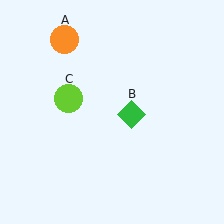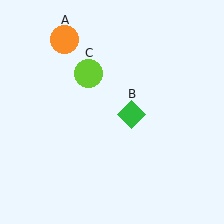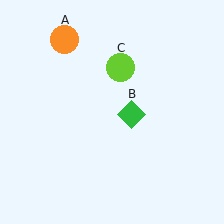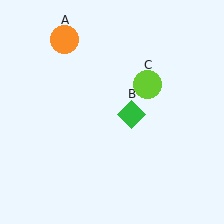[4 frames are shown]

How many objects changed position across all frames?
1 object changed position: lime circle (object C).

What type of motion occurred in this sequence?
The lime circle (object C) rotated clockwise around the center of the scene.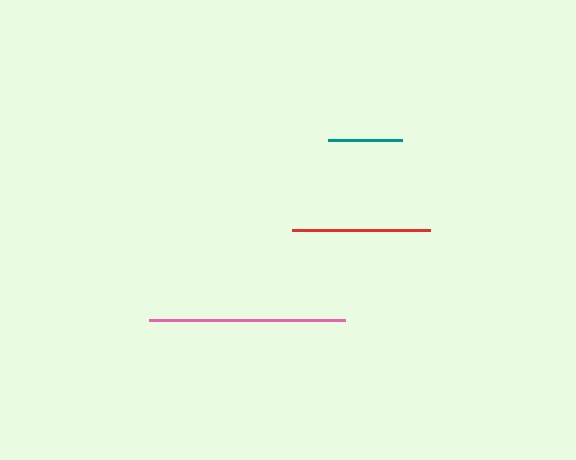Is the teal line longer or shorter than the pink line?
The pink line is longer than the teal line.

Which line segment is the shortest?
The teal line is the shortest at approximately 74 pixels.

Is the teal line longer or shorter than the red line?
The red line is longer than the teal line.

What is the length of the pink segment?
The pink segment is approximately 195 pixels long.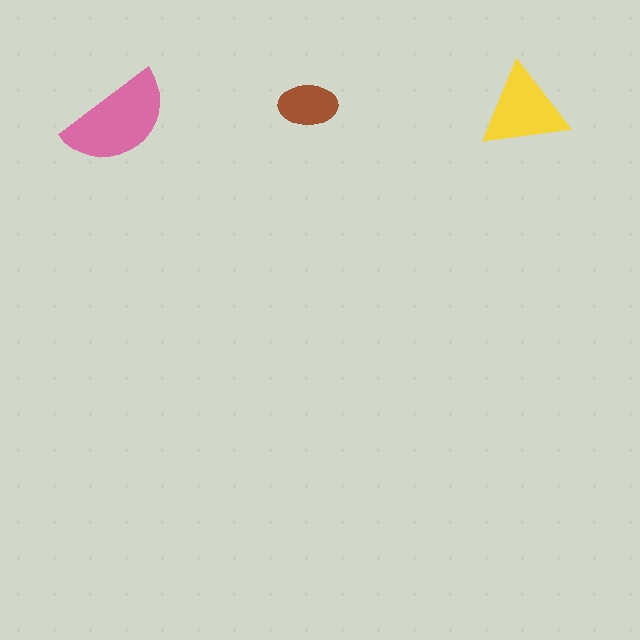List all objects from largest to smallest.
The pink semicircle, the yellow triangle, the brown ellipse.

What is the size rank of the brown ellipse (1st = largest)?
3rd.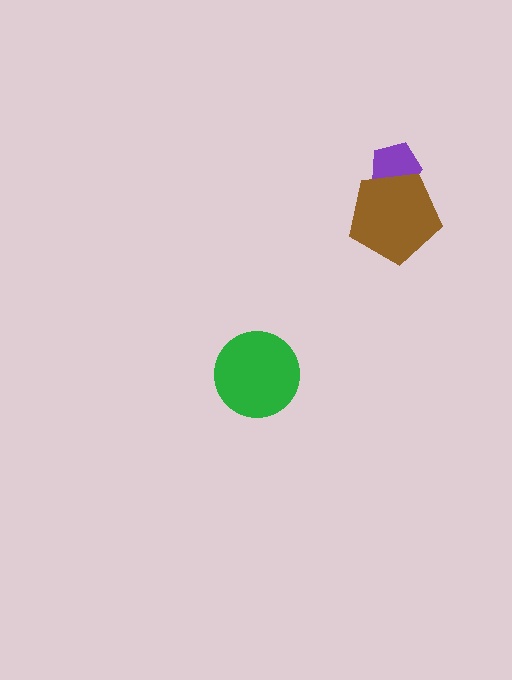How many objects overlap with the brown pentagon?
1 object overlaps with the brown pentagon.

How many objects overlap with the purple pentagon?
1 object overlaps with the purple pentagon.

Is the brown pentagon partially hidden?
No, no other shape covers it.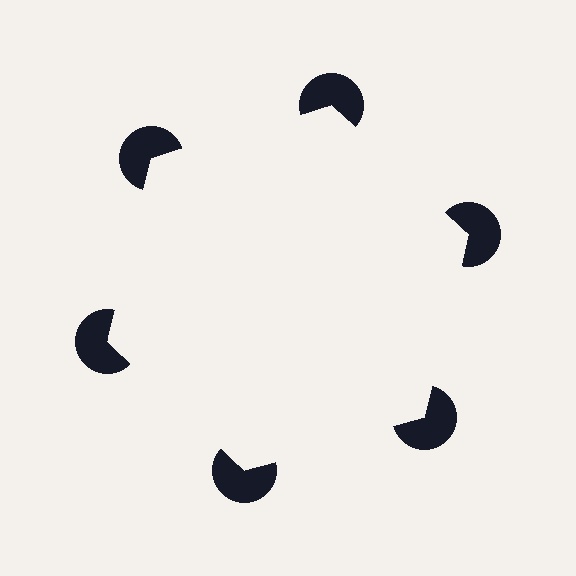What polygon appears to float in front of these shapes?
An illusory hexagon — its edges are inferred from the aligned wedge cuts in the pac-man discs, not physically drawn.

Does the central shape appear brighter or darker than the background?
It typically appears slightly brighter than the background, even though no actual brightness change is drawn.